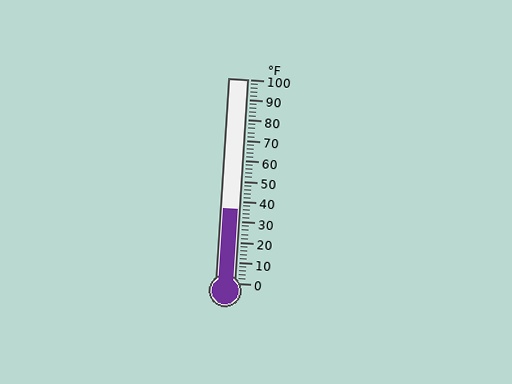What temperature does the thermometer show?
The thermometer shows approximately 36°F.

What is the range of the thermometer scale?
The thermometer scale ranges from 0°F to 100°F.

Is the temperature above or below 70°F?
The temperature is below 70°F.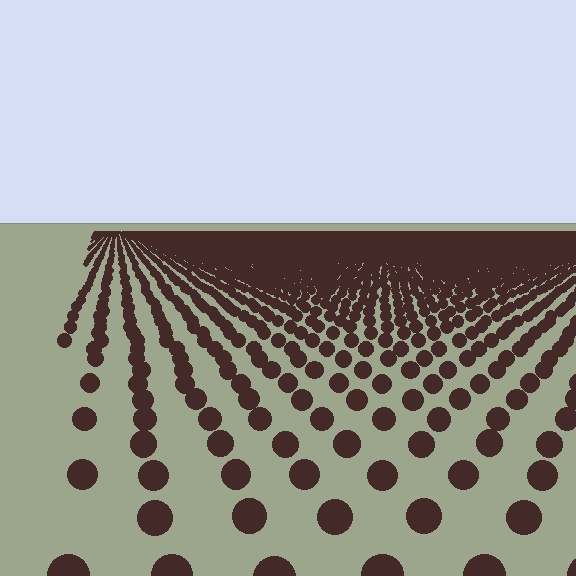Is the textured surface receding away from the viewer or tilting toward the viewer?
The surface is receding away from the viewer. Texture elements get smaller and denser toward the top.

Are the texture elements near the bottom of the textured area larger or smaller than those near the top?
Larger. Near the bottom, elements are closer to the viewer and appear at a bigger on-screen size.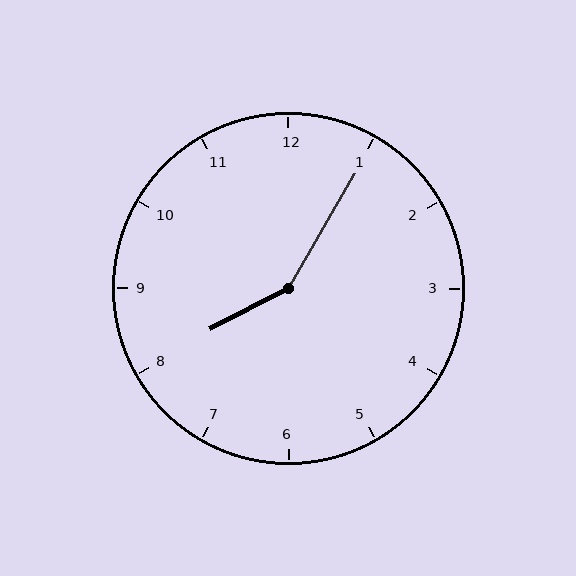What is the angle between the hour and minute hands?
Approximately 148 degrees.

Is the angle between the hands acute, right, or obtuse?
It is obtuse.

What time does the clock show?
8:05.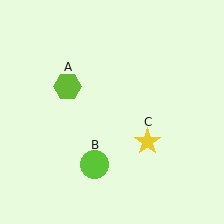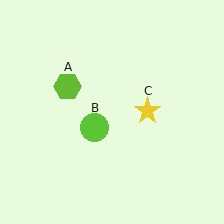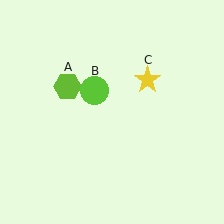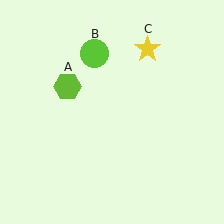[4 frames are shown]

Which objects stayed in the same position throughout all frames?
Lime hexagon (object A) remained stationary.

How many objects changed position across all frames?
2 objects changed position: lime circle (object B), yellow star (object C).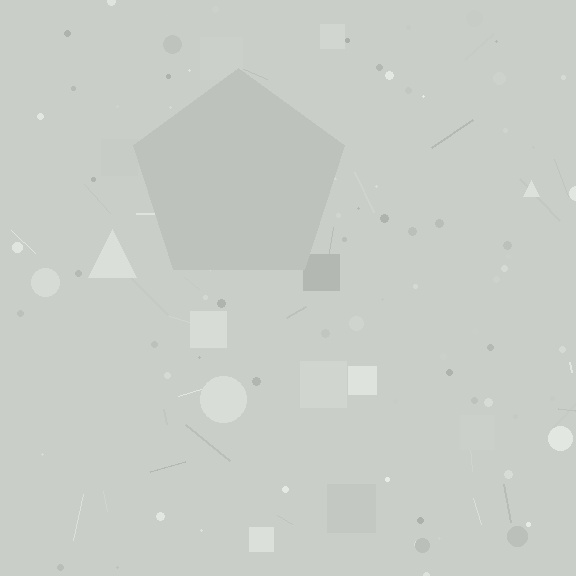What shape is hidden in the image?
A pentagon is hidden in the image.